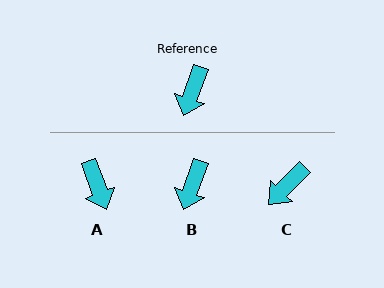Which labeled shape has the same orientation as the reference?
B.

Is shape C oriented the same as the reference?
No, it is off by about 24 degrees.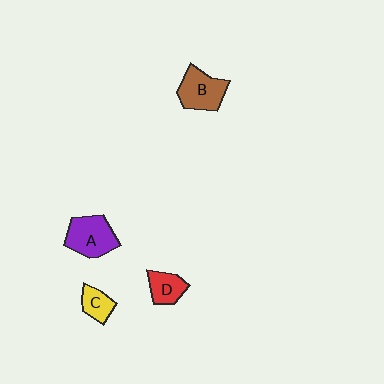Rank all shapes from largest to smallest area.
From largest to smallest: A (purple), B (brown), D (red), C (yellow).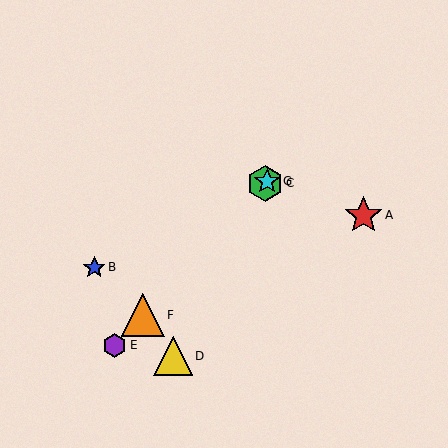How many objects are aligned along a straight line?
4 objects (C, E, F, G) are aligned along a straight line.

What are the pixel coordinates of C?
Object C is at (265, 183).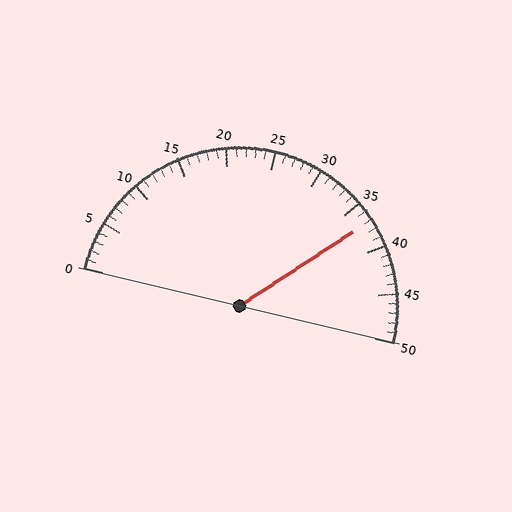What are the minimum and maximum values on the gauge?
The gauge ranges from 0 to 50.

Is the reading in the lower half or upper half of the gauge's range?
The reading is in the upper half of the range (0 to 50).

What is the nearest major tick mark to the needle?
The nearest major tick mark is 35.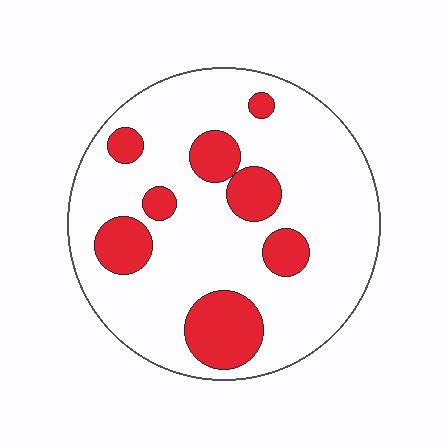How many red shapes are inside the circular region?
8.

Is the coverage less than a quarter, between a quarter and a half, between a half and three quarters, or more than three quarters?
Less than a quarter.